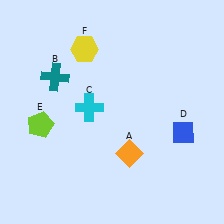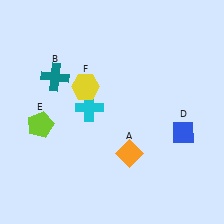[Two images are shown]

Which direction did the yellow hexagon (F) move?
The yellow hexagon (F) moved down.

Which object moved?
The yellow hexagon (F) moved down.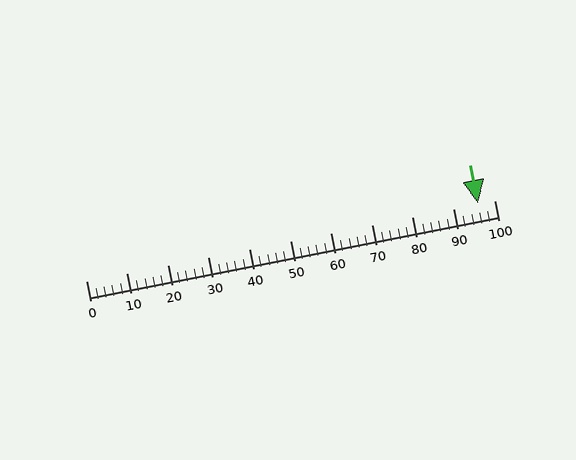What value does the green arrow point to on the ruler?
The green arrow points to approximately 96.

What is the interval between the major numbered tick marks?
The major tick marks are spaced 10 units apart.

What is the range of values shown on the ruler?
The ruler shows values from 0 to 100.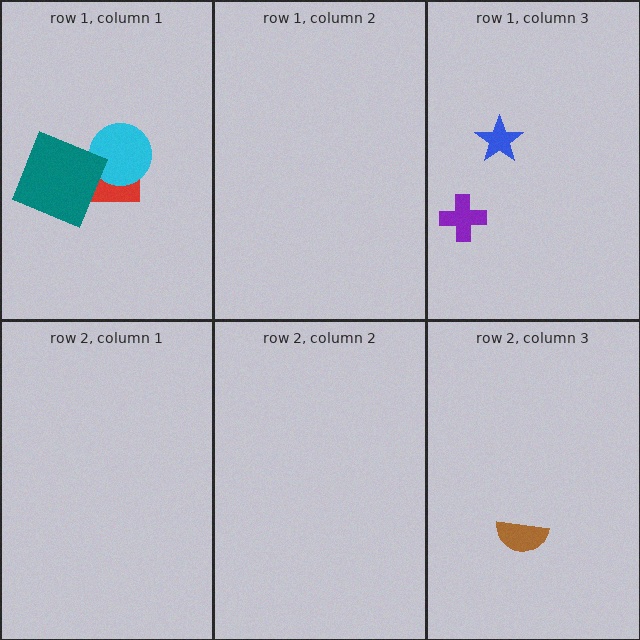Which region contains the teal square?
The row 1, column 1 region.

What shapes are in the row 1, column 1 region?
The red rectangle, the cyan circle, the teal square.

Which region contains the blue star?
The row 1, column 3 region.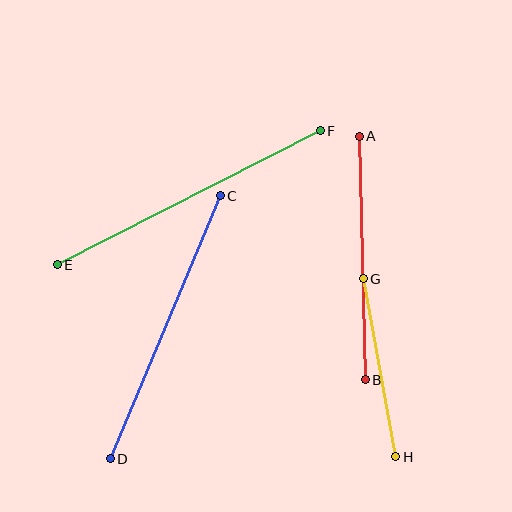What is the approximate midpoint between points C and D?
The midpoint is at approximately (165, 327) pixels.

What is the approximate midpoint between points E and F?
The midpoint is at approximately (189, 198) pixels.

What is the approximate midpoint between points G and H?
The midpoint is at approximately (380, 368) pixels.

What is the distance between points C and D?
The distance is approximately 285 pixels.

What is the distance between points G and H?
The distance is approximately 181 pixels.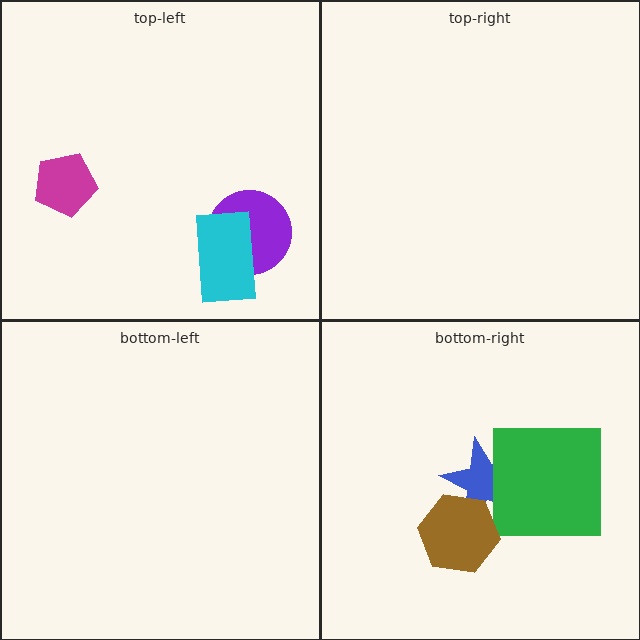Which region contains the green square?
The bottom-right region.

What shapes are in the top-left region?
The magenta pentagon, the purple circle, the cyan rectangle.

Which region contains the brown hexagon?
The bottom-right region.